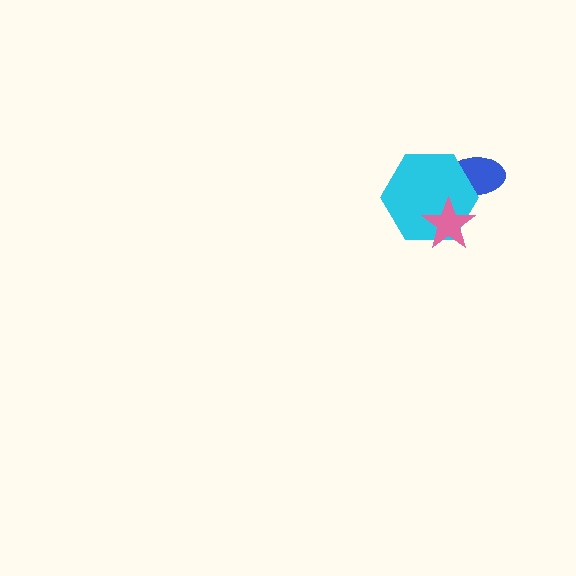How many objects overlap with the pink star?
1 object overlaps with the pink star.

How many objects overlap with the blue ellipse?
1 object overlaps with the blue ellipse.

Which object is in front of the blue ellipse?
The cyan hexagon is in front of the blue ellipse.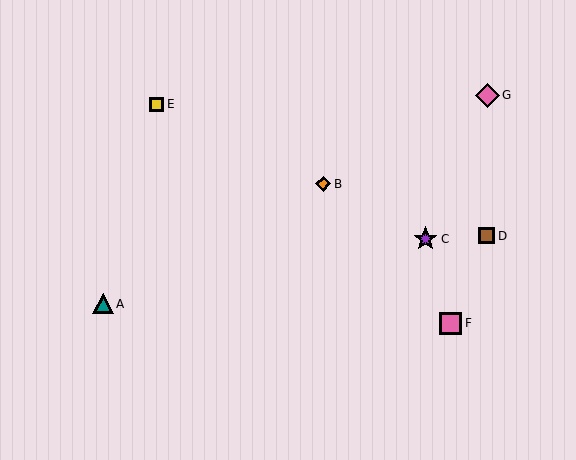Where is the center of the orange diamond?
The center of the orange diamond is at (323, 184).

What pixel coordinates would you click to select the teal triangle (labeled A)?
Click at (103, 304) to select the teal triangle A.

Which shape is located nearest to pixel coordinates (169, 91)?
The yellow square (labeled E) at (156, 104) is nearest to that location.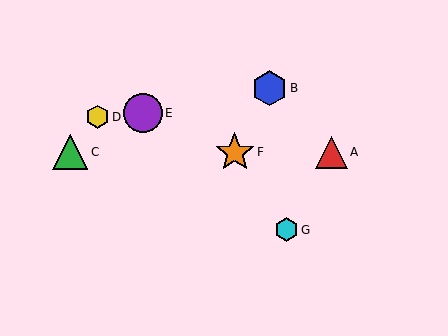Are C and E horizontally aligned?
No, C is at y≈152 and E is at y≈113.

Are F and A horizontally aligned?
Yes, both are at y≈152.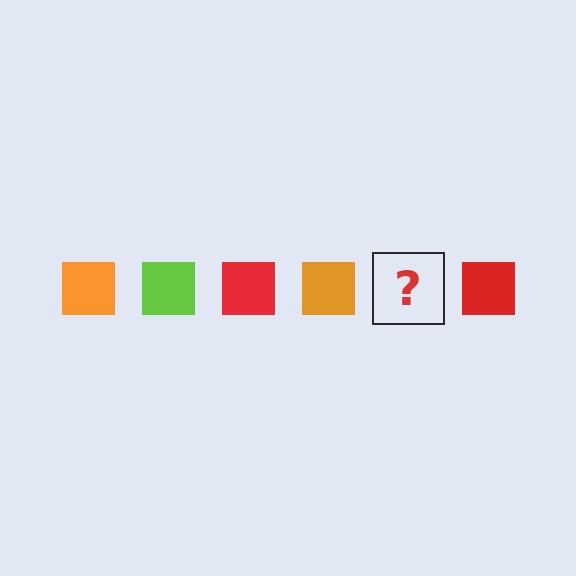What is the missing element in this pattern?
The missing element is a lime square.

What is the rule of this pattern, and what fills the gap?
The rule is that the pattern cycles through orange, lime, red squares. The gap should be filled with a lime square.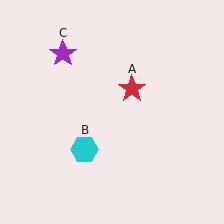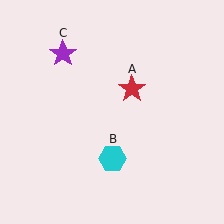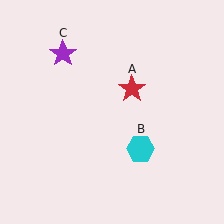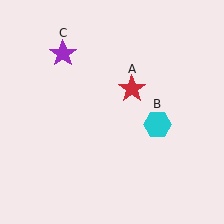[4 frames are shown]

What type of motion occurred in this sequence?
The cyan hexagon (object B) rotated counterclockwise around the center of the scene.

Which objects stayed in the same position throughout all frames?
Red star (object A) and purple star (object C) remained stationary.